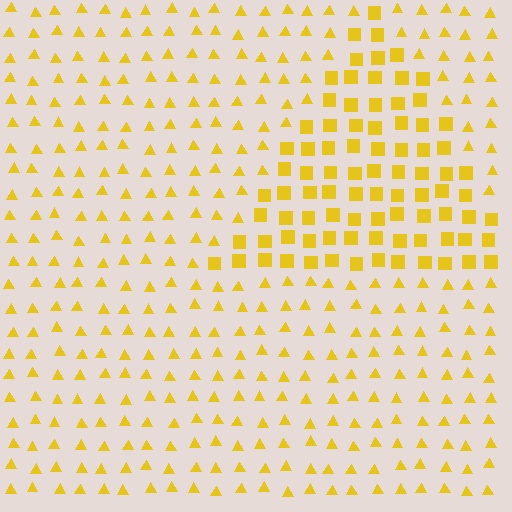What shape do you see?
I see a triangle.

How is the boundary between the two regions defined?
The boundary is defined by a change in element shape: squares inside vs. triangles outside. All elements share the same color and spacing.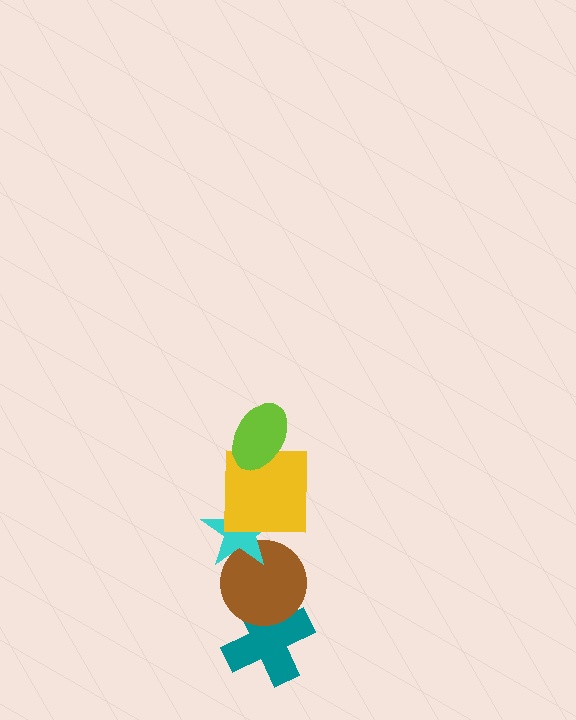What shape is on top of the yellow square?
The lime ellipse is on top of the yellow square.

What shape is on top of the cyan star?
The yellow square is on top of the cyan star.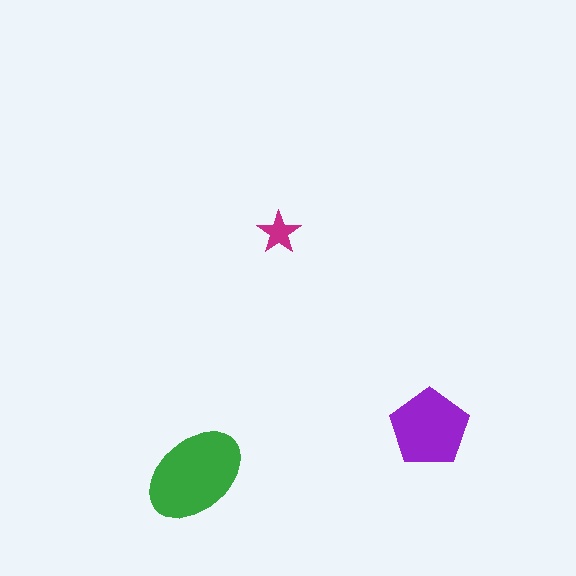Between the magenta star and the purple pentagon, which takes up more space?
The purple pentagon.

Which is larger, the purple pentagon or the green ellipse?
The green ellipse.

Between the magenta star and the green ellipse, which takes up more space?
The green ellipse.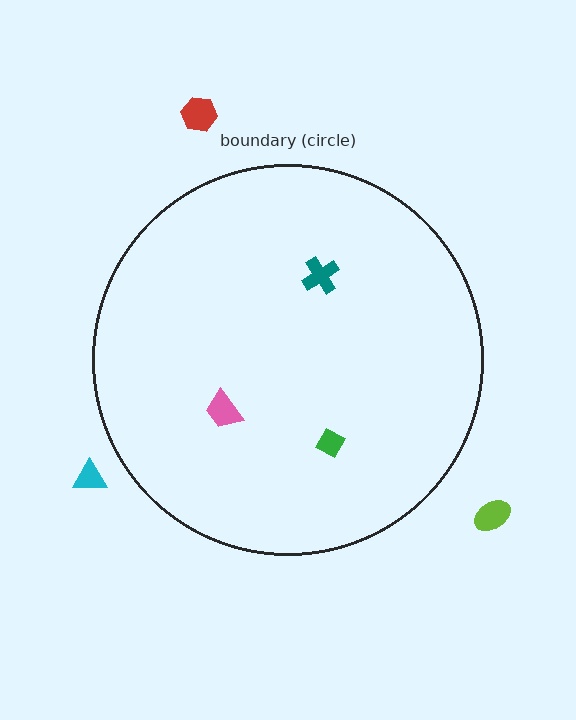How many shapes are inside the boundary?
3 inside, 3 outside.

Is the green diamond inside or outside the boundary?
Inside.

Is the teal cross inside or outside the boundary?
Inside.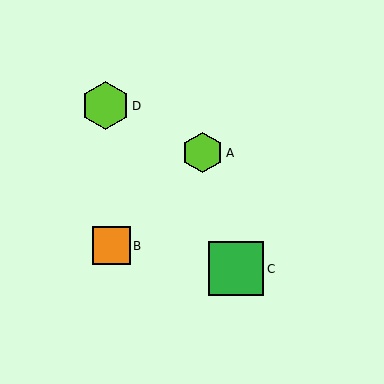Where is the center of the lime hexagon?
The center of the lime hexagon is at (203, 153).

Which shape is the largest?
The green square (labeled C) is the largest.